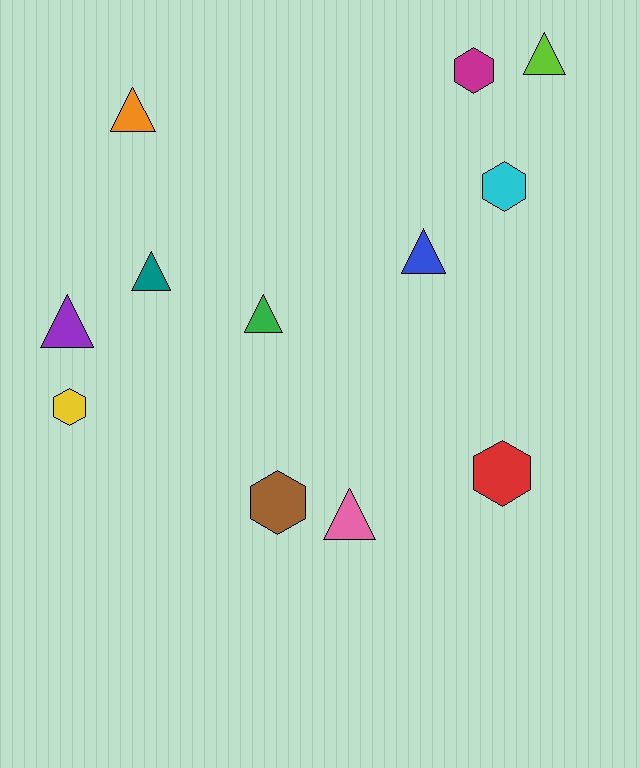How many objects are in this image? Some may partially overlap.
There are 12 objects.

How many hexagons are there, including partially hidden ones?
There are 5 hexagons.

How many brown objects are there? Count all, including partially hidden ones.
There is 1 brown object.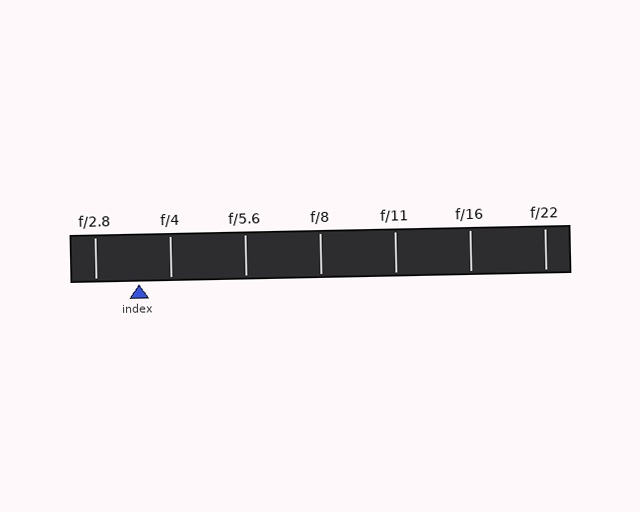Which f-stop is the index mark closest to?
The index mark is closest to f/4.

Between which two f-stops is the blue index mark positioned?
The index mark is between f/2.8 and f/4.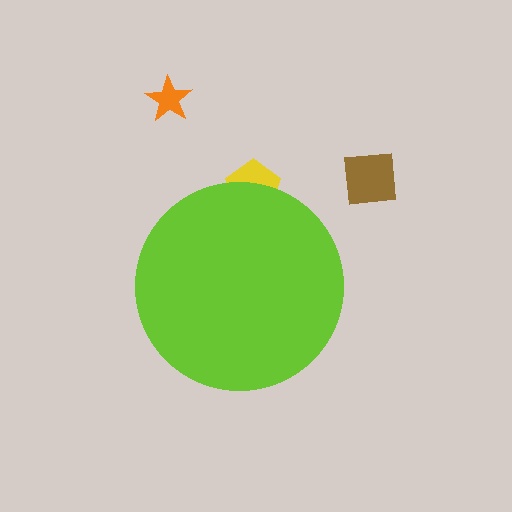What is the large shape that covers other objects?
A lime circle.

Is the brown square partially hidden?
No, the brown square is fully visible.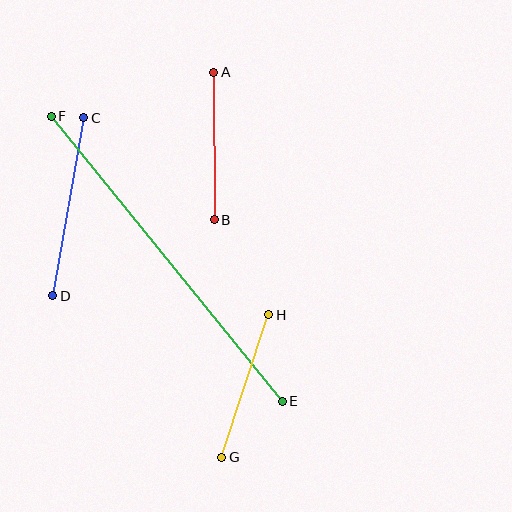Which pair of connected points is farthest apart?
Points E and F are farthest apart.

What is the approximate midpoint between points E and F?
The midpoint is at approximately (167, 259) pixels.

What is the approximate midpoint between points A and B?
The midpoint is at approximately (214, 146) pixels.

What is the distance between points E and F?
The distance is approximately 367 pixels.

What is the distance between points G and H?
The distance is approximately 150 pixels.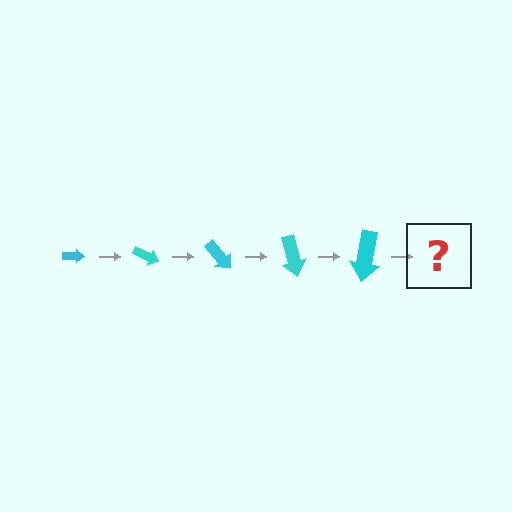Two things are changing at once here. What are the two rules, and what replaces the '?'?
The two rules are that the arrow grows larger each step and it rotates 25 degrees each step. The '?' should be an arrow, larger than the previous one and rotated 125 degrees from the start.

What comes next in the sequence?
The next element should be an arrow, larger than the previous one and rotated 125 degrees from the start.